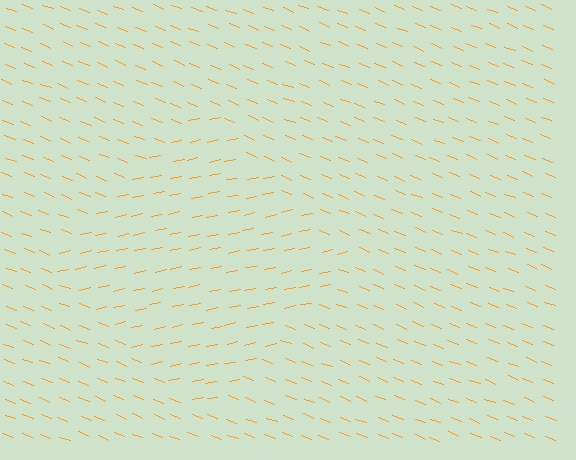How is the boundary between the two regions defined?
The boundary is defined purely by a change in line orientation (approximately 34 degrees difference). All lines are the same color and thickness.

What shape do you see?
I see a diamond.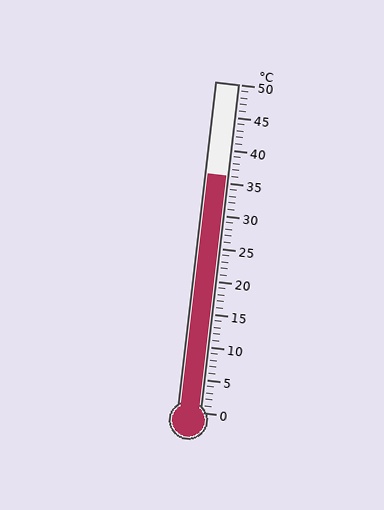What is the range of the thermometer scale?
The thermometer scale ranges from 0°C to 50°C.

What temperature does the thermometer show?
The thermometer shows approximately 36°C.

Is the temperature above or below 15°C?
The temperature is above 15°C.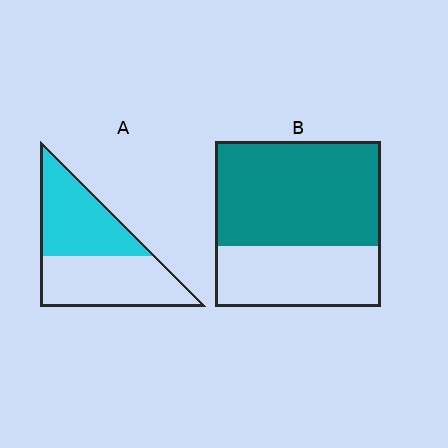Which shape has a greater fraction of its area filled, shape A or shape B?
Shape B.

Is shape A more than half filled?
Roughly half.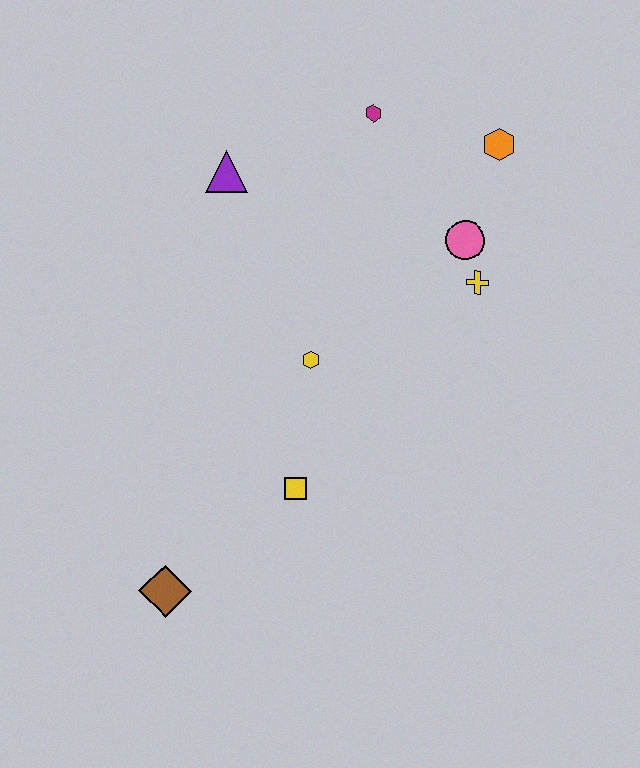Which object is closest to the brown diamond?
The yellow square is closest to the brown diamond.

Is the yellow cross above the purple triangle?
No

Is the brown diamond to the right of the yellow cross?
No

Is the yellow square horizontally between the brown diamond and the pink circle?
Yes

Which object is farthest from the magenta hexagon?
The brown diamond is farthest from the magenta hexagon.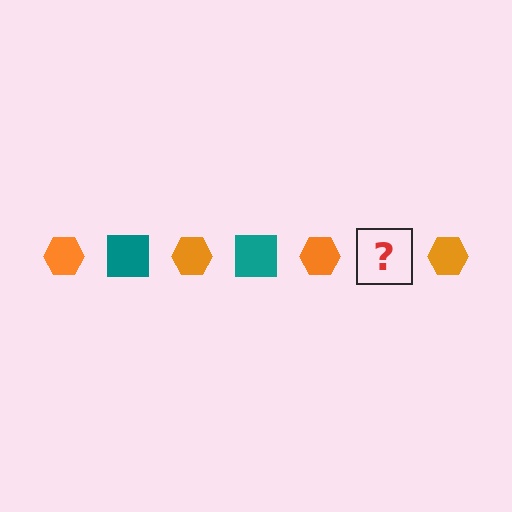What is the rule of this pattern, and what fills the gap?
The rule is that the pattern alternates between orange hexagon and teal square. The gap should be filled with a teal square.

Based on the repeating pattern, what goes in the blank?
The blank should be a teal square.